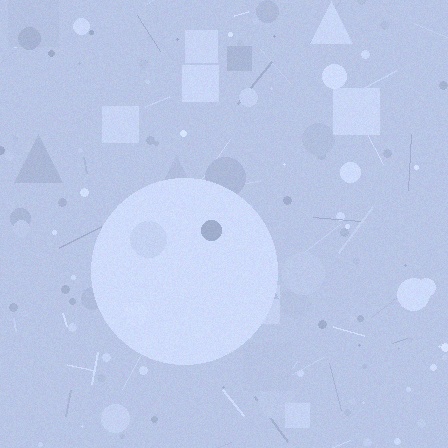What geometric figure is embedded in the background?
A circle is embedded in the background.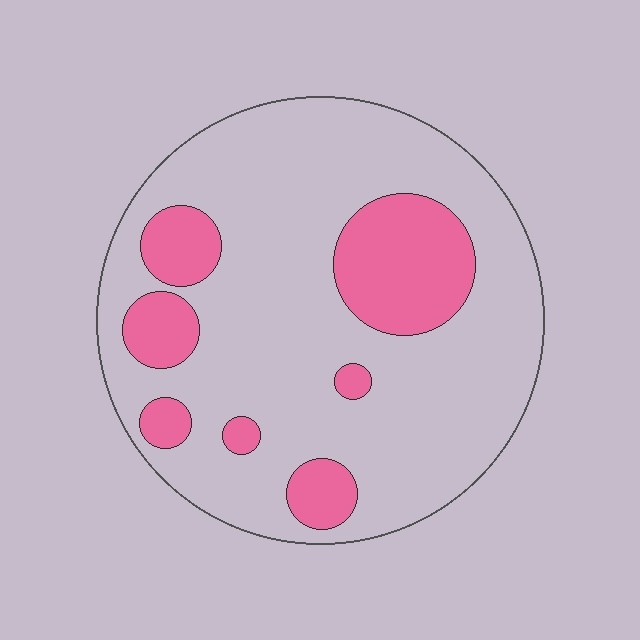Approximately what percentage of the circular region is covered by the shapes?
Approximately 20%.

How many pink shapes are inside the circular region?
7.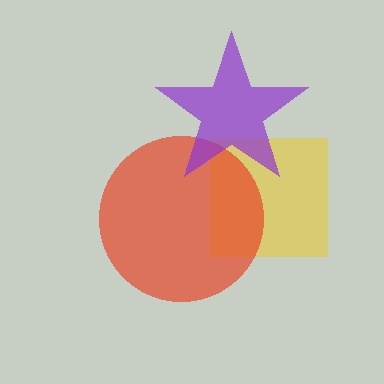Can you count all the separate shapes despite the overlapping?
Yes, there are 3 separate shapes.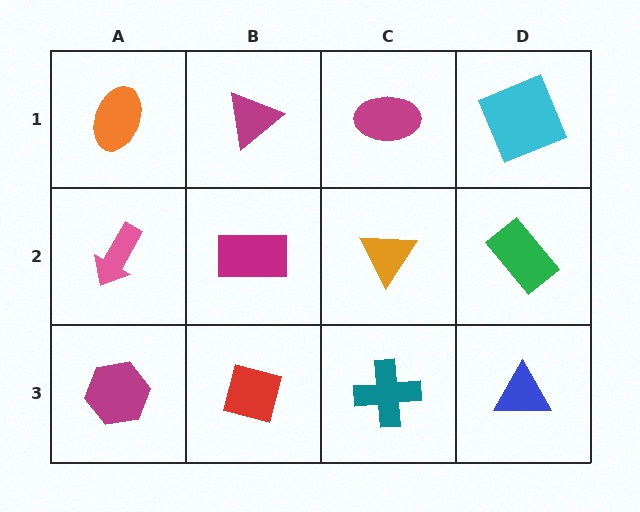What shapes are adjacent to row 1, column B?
A magenta rectangle (row 2, column B), an orange ellipse (row 1, column A), a magenta ellipse (row 1, column C).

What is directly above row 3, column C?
An orange triangle.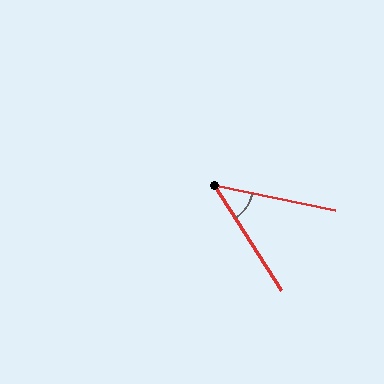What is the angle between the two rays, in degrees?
Approximately 46 degrees.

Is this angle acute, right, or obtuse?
It is acute.